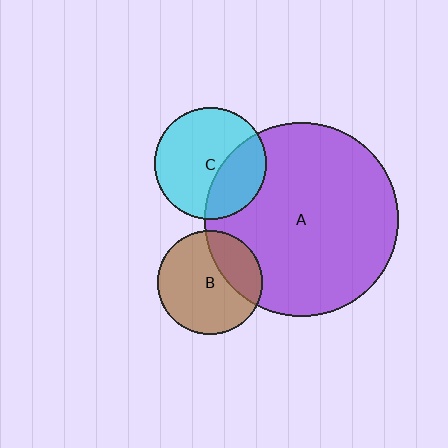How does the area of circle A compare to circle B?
Approximately 3.4 times.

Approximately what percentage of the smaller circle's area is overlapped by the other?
Approximately 30%.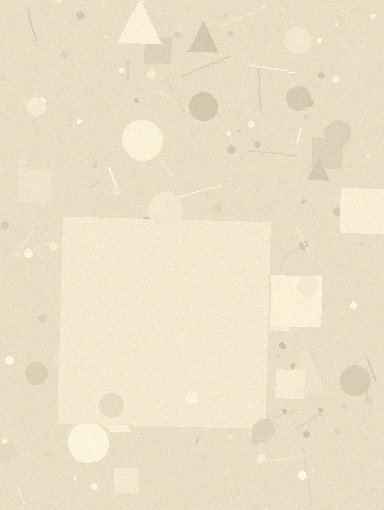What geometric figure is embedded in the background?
A square is embedded in the background.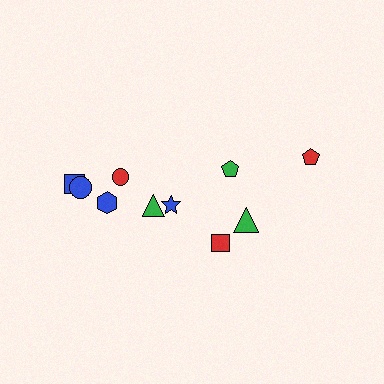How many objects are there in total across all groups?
There are 11 objects.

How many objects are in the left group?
There are 7 objects.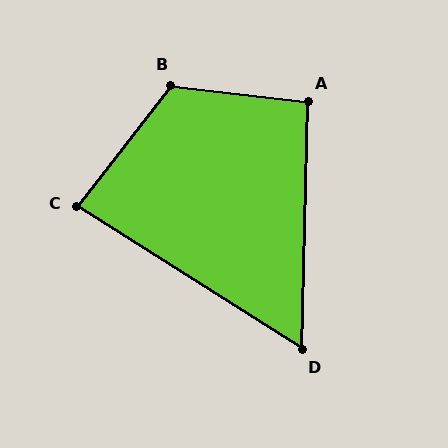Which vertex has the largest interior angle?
B, at approximately 121 degrees.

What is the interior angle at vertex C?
Approximately 85 degrees (acute).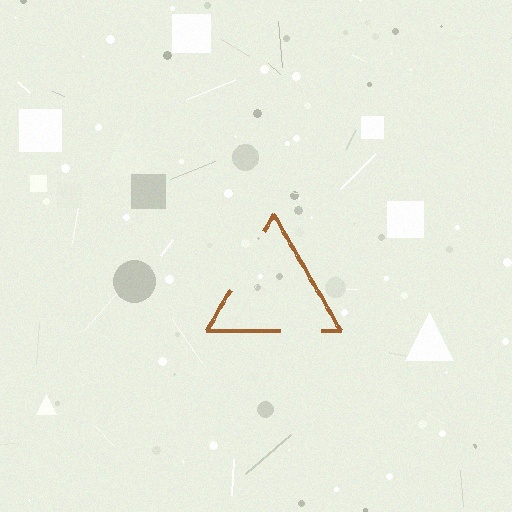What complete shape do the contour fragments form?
The contour fragments form a triangle.